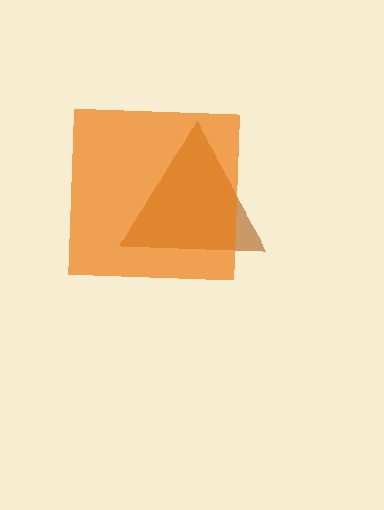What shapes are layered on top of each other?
The layered shapes are: a brown triangle, an orange square.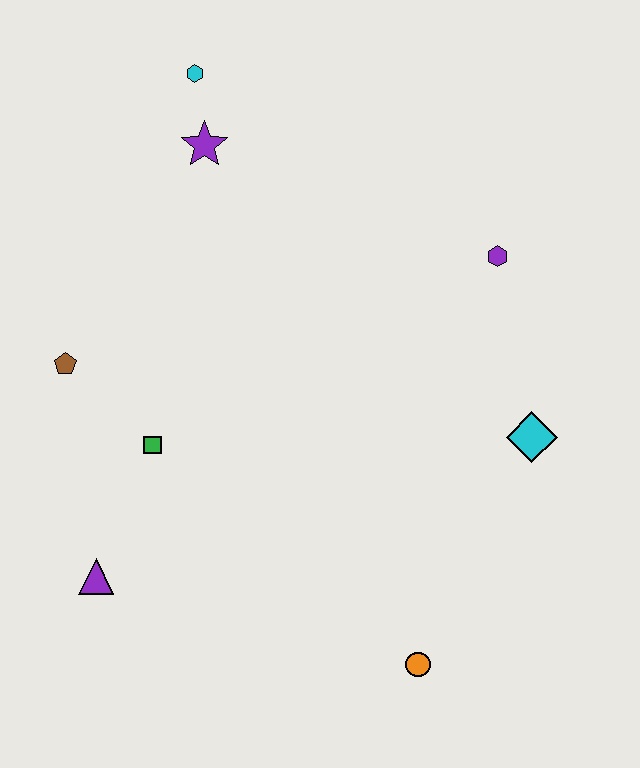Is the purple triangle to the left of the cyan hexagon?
Yes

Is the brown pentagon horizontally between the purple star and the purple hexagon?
No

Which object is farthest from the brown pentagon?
The cyan diamond is farthest from the brown pentagon.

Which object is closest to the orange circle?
The cyan diamond is closest to the orange circle.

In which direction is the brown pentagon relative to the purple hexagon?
The brown pentagon is to the left of the purple hexagon.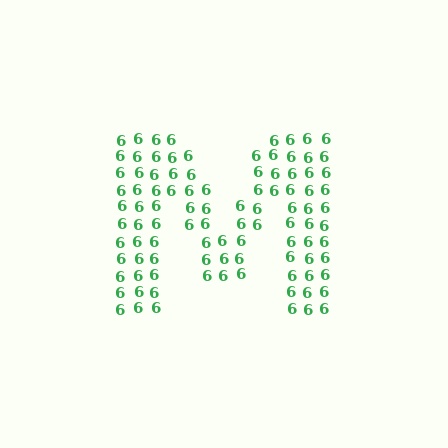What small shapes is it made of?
It is made of small digit 6's.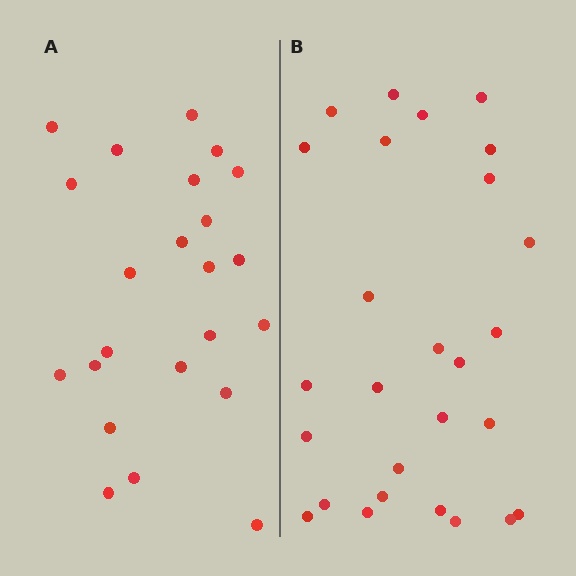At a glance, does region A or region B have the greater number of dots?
Region B (the right region) has more dots.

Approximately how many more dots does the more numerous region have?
Region B has about 4 more dots than region A.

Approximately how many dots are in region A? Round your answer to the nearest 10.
About 20 dots. (The exact count is 23, which rounds to 20.)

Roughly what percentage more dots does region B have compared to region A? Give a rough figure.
About 15% more.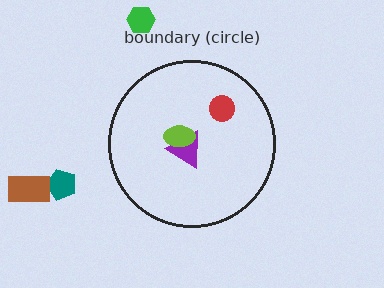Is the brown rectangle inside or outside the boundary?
Outside.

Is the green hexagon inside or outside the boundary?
Outside.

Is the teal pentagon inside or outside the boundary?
Outside.